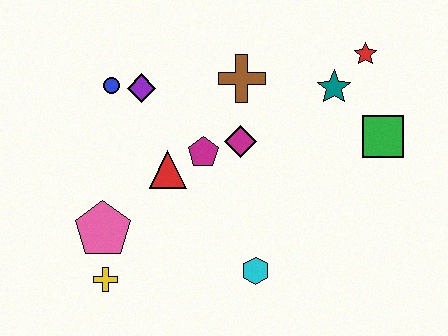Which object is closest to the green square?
The teal star is closest to the green square.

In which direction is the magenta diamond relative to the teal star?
The magenta diamond is to the left of the teal star.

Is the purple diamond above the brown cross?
No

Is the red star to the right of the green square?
No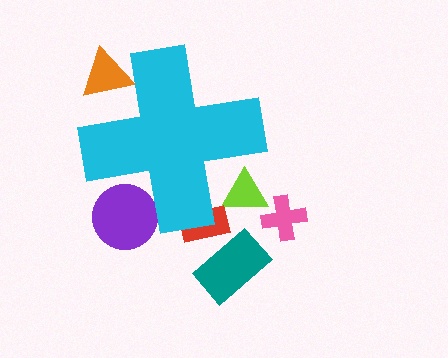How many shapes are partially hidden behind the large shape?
4 shapes are partially hidden.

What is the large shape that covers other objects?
A cyan cross.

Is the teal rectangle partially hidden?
No, the teal rectangle is fully visible.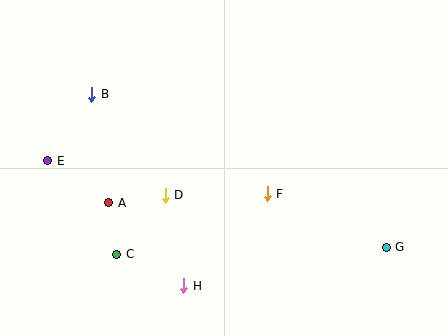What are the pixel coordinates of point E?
Point E is at (48, 161).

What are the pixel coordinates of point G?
Point G is at (386, 247).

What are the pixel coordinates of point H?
Point H is at (184, 286).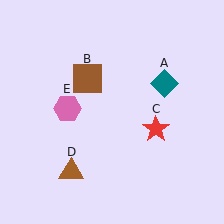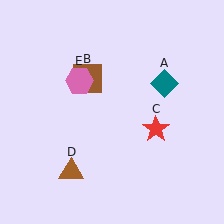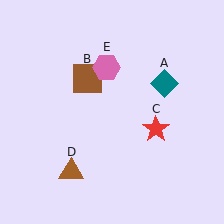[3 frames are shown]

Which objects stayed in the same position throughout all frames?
Teal diamond (object A) and brown square (object B) and red star (object C) and brown triangle (object D) remained stationary.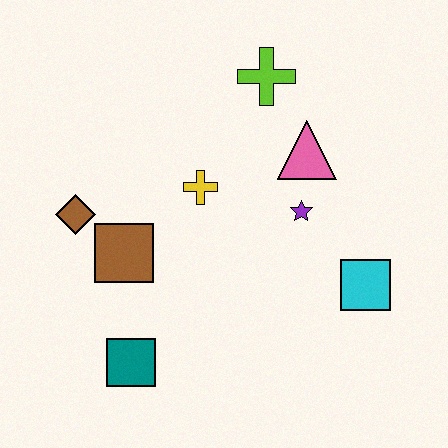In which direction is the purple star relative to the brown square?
The purple star is to the right of the brown square.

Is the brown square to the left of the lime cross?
Yes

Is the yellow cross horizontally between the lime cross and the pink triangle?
No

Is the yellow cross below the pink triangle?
Yes